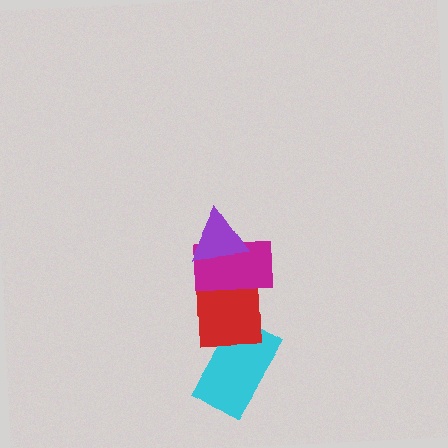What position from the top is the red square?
The red square is 3rd from the top.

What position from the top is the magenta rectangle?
The magenta rectangle is 2nd from the top.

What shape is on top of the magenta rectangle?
The purple triangle is on top of the magenta rectangle.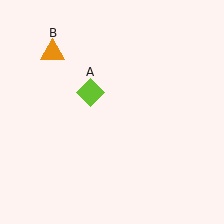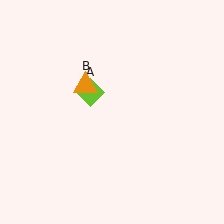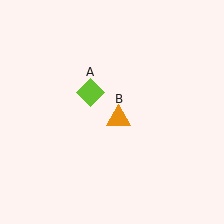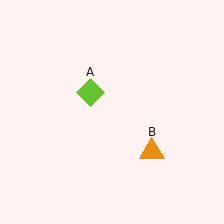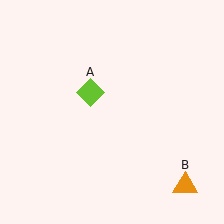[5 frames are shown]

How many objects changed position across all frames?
1 object changed position: orange triangle (object B).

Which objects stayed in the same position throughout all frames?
Lime diamond (object A) remained stationary.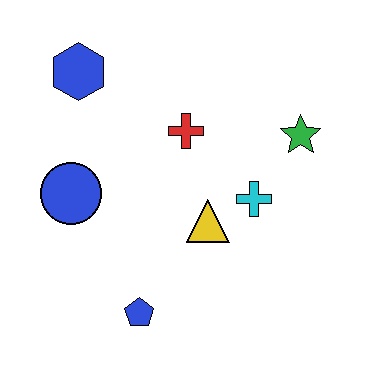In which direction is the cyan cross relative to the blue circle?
The cyan cross is to the right of the blue circle.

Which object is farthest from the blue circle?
The green star is farthest from the blue circle.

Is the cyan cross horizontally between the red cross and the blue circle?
No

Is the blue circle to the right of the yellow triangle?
No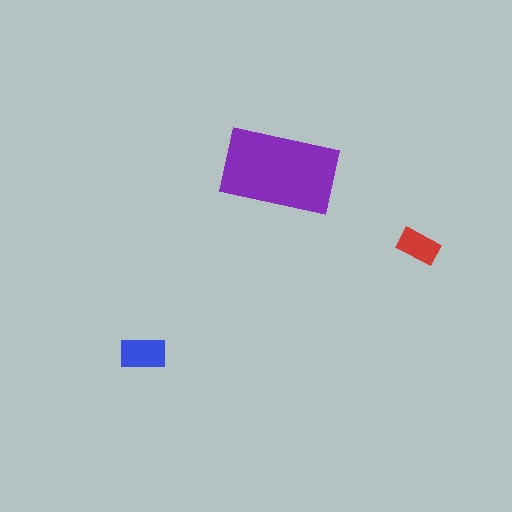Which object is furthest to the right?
The red rectangle is rightmost.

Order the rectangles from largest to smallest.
the purple one, the blue one, the red one.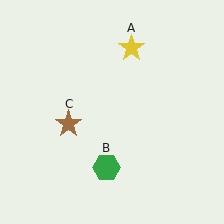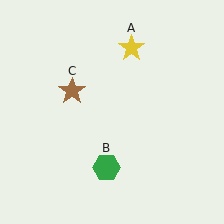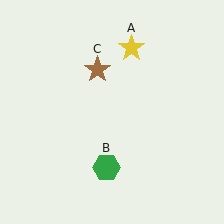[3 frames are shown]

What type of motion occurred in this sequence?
The brown star (object C) rotated clockwise around the center of the scene.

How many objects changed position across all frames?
1 object changed position: brown star (object C).